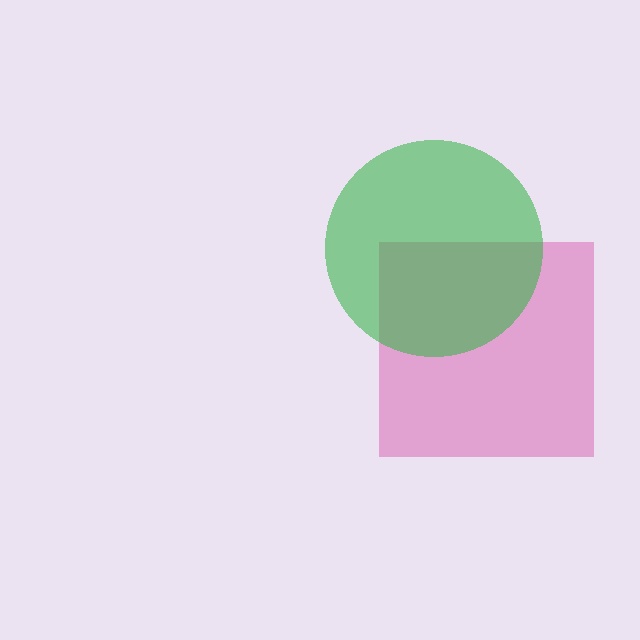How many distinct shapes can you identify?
There are 2 distinct shapes: a pink square, a green circle.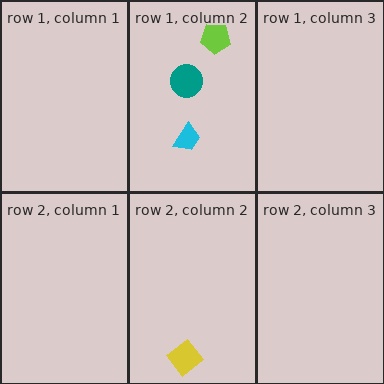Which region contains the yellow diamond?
The row 2, column 2 region.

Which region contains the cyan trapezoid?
The row 1, column 2 region.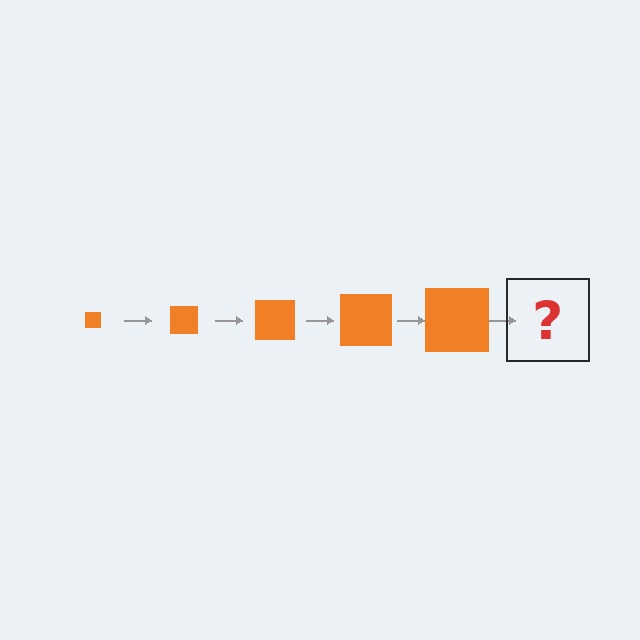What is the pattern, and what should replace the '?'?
The pattern is that the square gets progressively larger each step. The '?' should be an orange square, larger than the previous one.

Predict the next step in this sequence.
The next step is an orange square, larger than the previous one.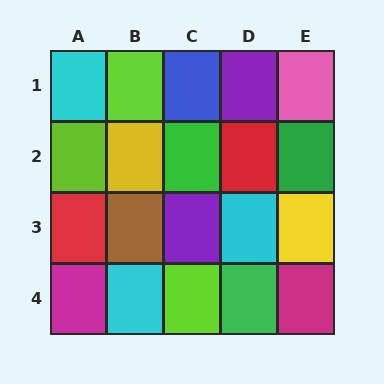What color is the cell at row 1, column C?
Blue.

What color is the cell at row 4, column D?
Green.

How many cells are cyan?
3 cells are cyan.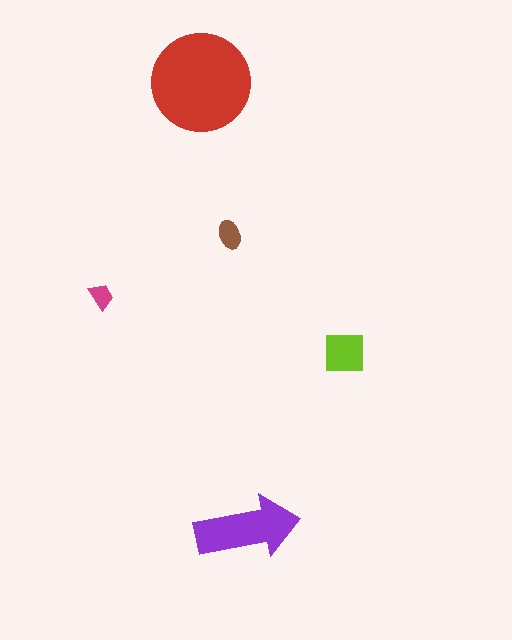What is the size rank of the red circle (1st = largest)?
1st.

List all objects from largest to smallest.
The red circle, the purple arrow, the lime square, the brown ellipse, the magenta trapezoid.